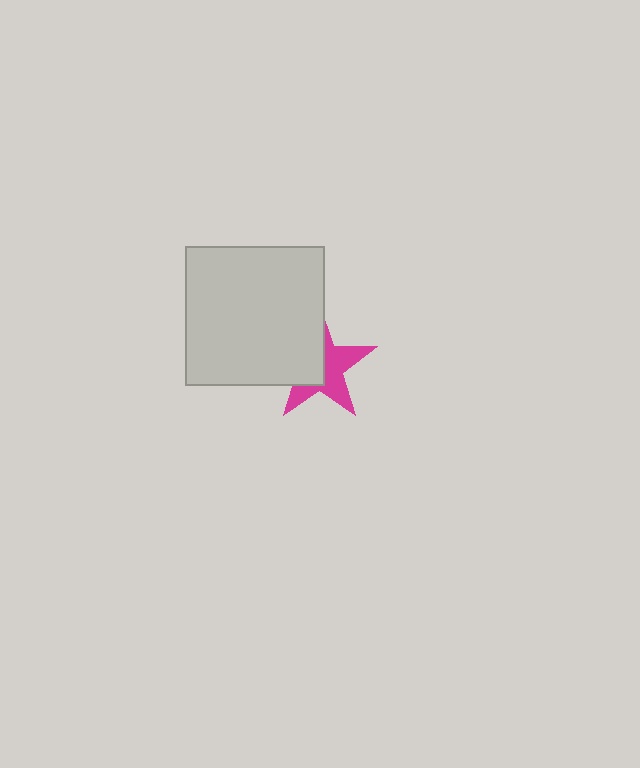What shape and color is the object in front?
The object in front is a light gray square.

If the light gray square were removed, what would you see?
You would see the complete magenta star.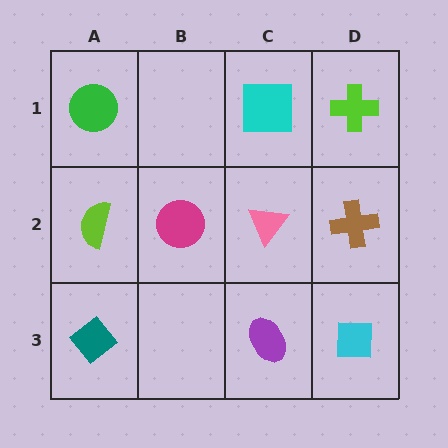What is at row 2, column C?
A pink triangle.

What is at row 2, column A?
A lime semicircle.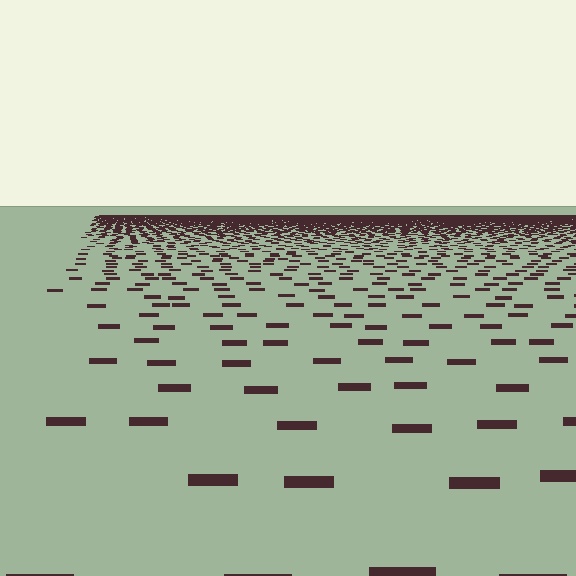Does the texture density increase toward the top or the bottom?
Density increases toward the top.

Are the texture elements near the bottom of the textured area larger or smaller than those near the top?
Larger. Near the bottom, elements are closer to the viewer and appear at a bigger on-screen size.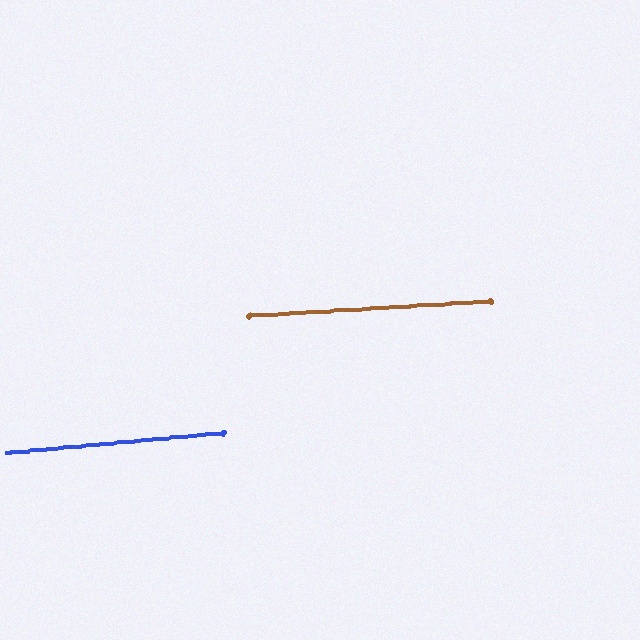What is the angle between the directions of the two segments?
Approximately 2 degrees.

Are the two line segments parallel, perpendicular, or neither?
Parallel — their directions differ by only 2.0°.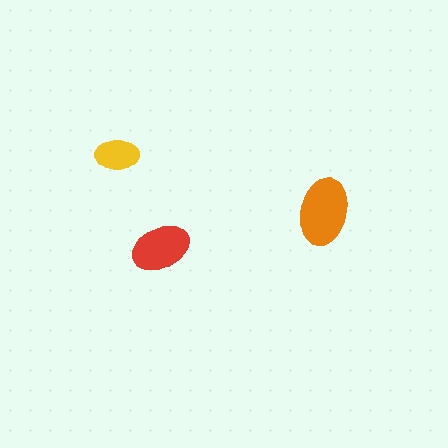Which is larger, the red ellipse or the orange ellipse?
The orange one.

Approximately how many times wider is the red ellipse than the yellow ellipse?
About 1.5 times wider.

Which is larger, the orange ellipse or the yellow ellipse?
The orange one.